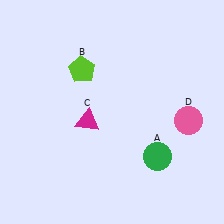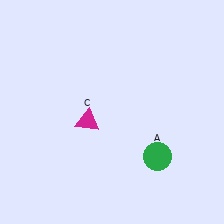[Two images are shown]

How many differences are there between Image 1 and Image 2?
There are 2 differences between the two images.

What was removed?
The lime pentagon (B), the pink circle (D) were removed in Image 2.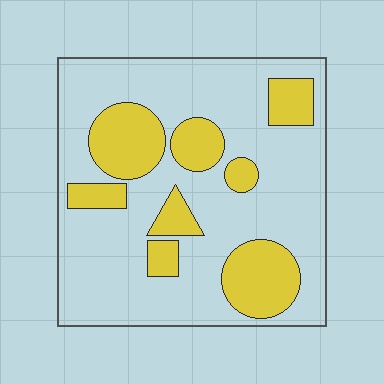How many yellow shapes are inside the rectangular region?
8.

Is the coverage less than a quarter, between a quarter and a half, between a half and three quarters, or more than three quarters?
Between a quarter and a half.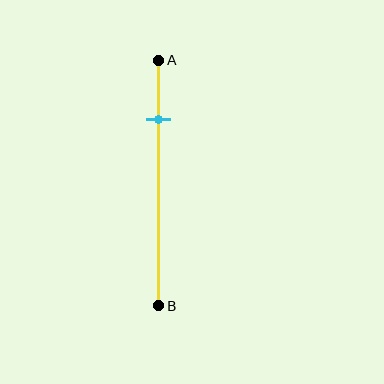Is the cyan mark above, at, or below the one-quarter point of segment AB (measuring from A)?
The cyan mark is approximately at the one-quarter point of segment AB.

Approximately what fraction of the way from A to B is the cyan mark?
The cyan mark is approximately 25% of the way from A to B.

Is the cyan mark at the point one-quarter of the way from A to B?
Yes, the mark is approximately at the one-quarter point.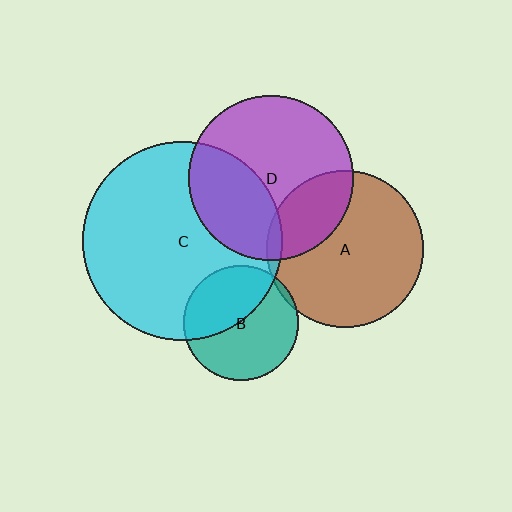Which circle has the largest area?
Circle C (cyan).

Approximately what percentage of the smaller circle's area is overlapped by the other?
Approximately 45%.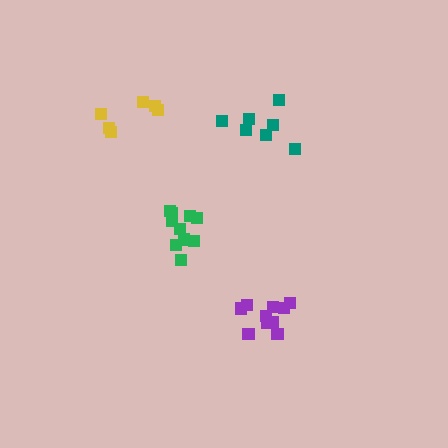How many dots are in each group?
Group 1: 7 dots, Group 2: 10 dots, Group 3: 6 dots, Group 4: 10 dots (33 total).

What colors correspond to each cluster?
The clusters are colored: teal, purple, yellow, green.